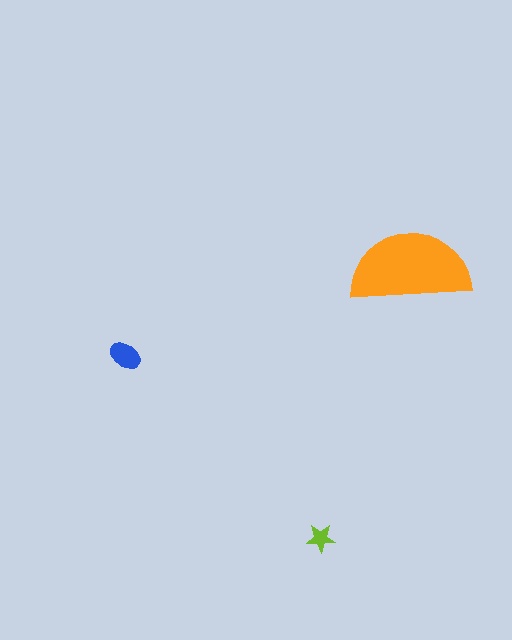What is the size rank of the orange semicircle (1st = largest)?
1st.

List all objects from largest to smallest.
The orange semicircle, the blue ellipse, the lime star.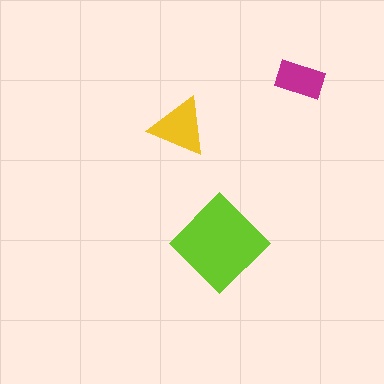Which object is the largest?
The lime diamond.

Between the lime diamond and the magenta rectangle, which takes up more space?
The lime diamond.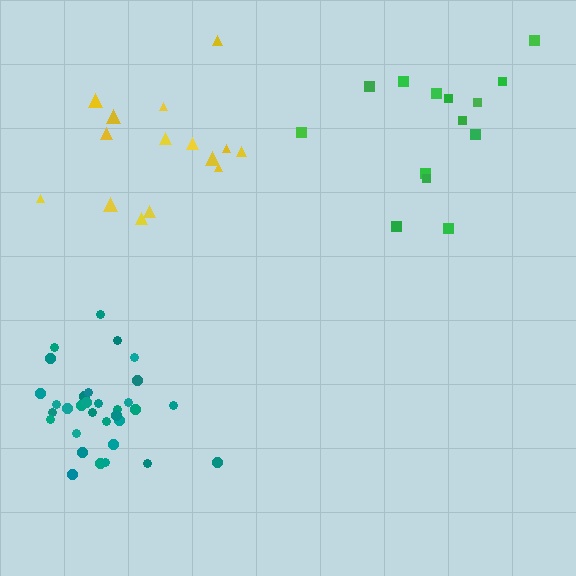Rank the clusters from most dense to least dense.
teal, green, yellow.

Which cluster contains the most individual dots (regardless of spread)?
Teal (32).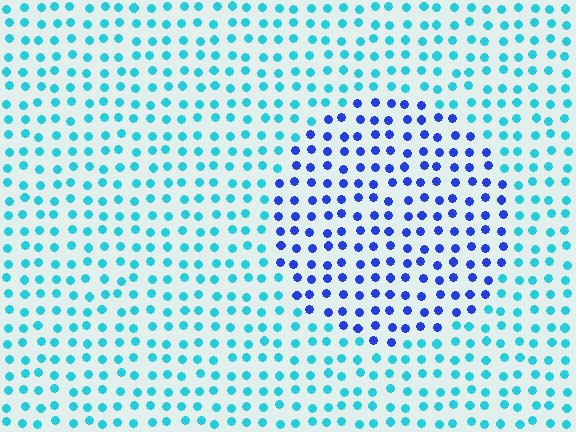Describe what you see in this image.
The image is filled with small cyan elements in a uniform arrangement. A circle-shaped region is visible where the elements are tinted to a slightly different hue, forming a subtle color boundary.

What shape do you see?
I see a circle.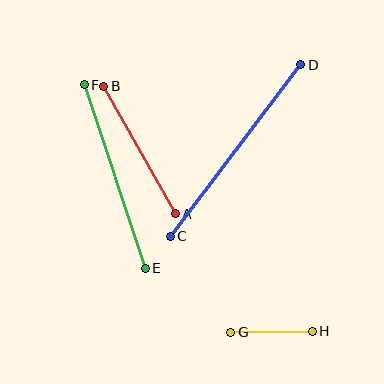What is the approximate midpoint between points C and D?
The midpoint is at approximately (236, 150) pixels.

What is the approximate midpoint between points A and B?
The midpoint is at approximately (140, 150) pixels.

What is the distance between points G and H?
The distance is approximately 82 pixels.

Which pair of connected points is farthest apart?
Points C and D are farthest apart.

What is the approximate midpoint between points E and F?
The midpoint is at approximately (115, 177) pixels.